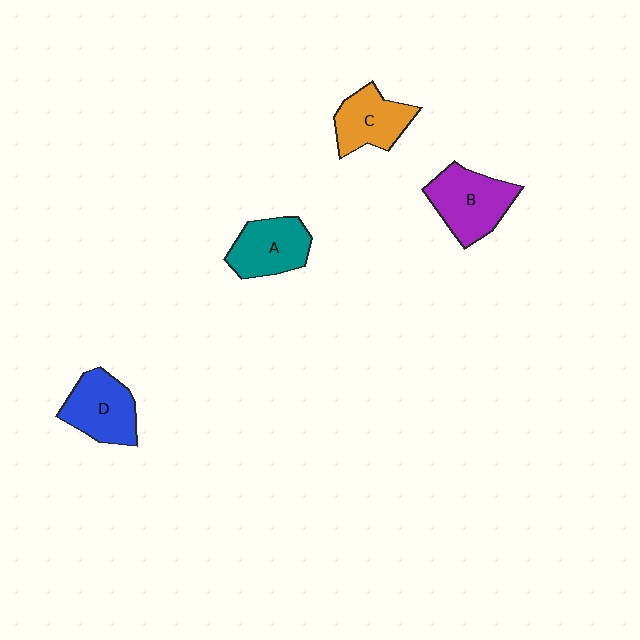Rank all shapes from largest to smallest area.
From largest to smallest: B (purple), D (blue), A (teal), C (orange).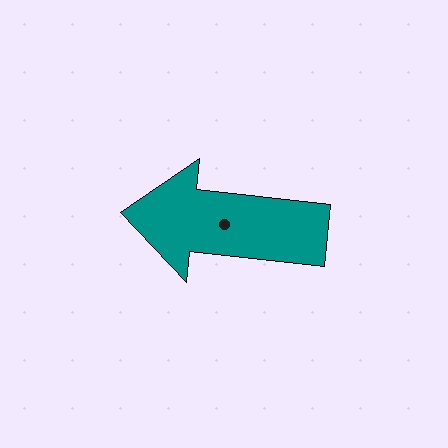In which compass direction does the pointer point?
West.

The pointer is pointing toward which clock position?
Roughly 9 o'clock.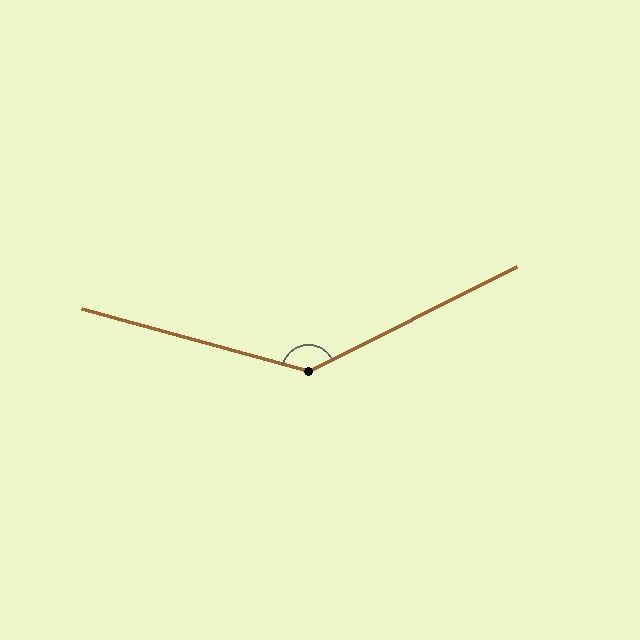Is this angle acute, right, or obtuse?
It is obtuse.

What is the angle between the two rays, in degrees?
Approximately 138 degrees.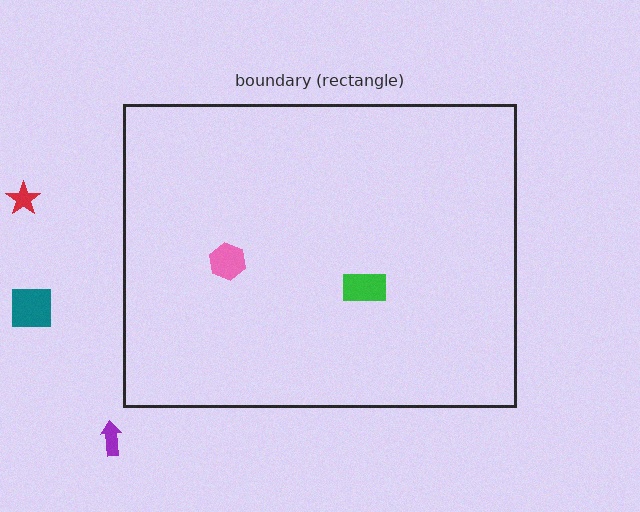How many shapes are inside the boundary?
2 inside, 3 outside.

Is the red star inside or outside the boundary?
Outside.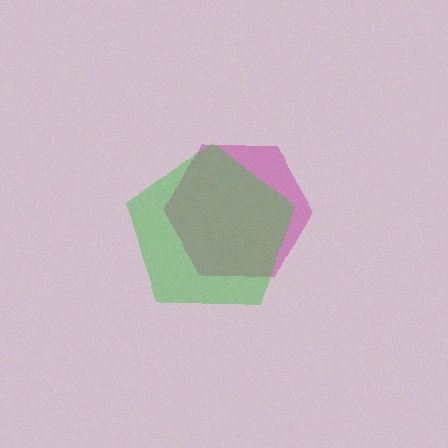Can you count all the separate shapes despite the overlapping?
Yes, there are 2 separate shapes.